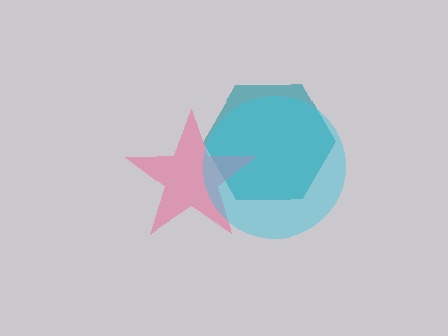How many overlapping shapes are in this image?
There are 3 overlapping shapes in the image.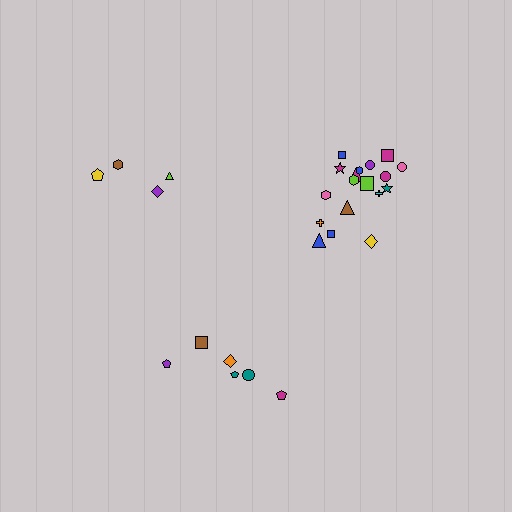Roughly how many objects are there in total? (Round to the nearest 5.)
Roughly 30 objects in total.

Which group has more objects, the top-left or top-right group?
The top-right group.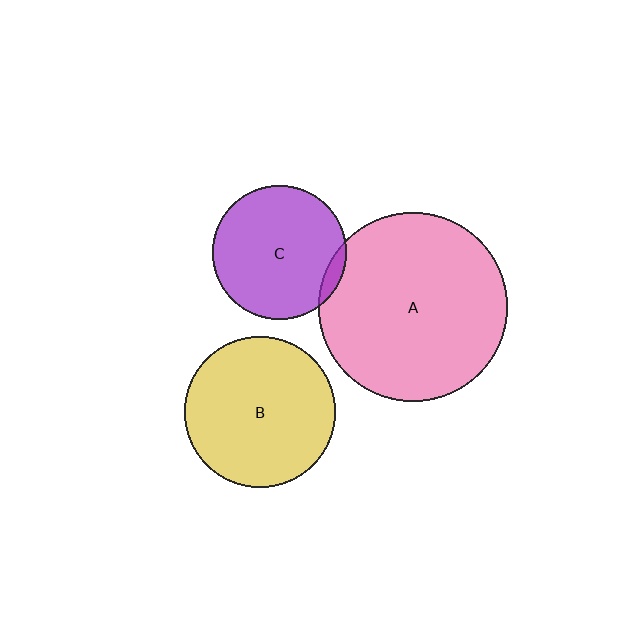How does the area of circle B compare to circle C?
Approximately 1.3 times.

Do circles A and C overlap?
Yes.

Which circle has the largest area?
Circle A (pink).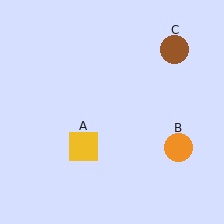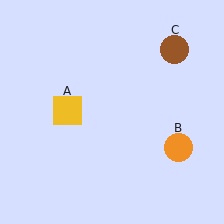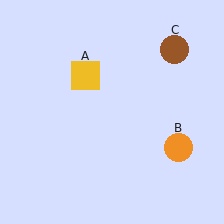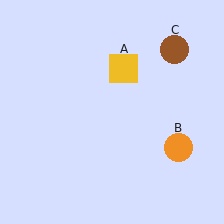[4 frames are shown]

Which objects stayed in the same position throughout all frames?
Orange circle (object B) and brown circle (object C) remained stationary.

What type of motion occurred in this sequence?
The yellow square (object A) rotated clockwise around the center of the scene.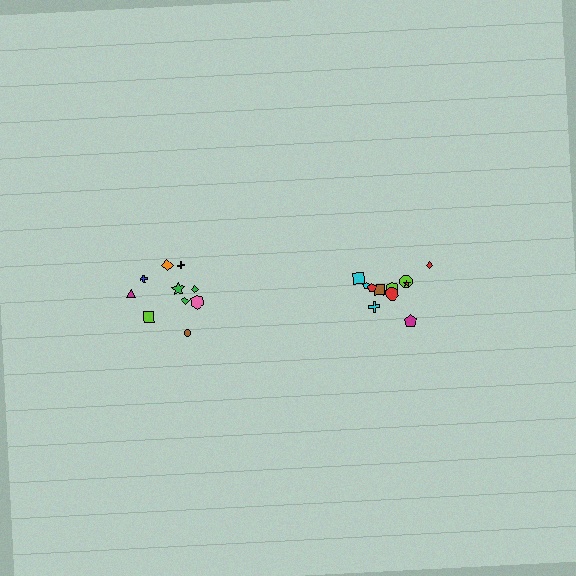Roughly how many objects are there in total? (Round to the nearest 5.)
Roughly 20 objects in total.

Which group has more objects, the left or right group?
The right group.